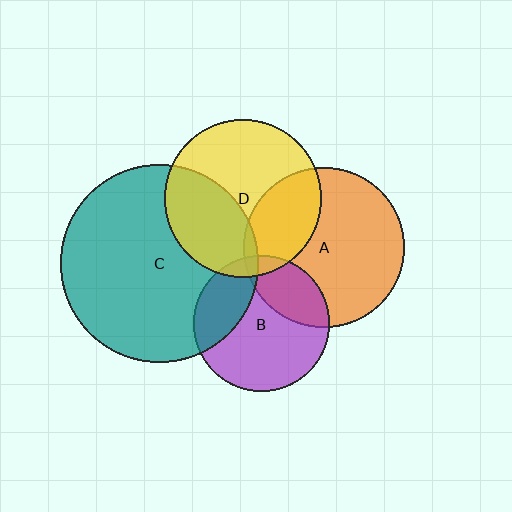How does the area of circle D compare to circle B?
Approximately 1.3 times.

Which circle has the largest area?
Circle C (teal).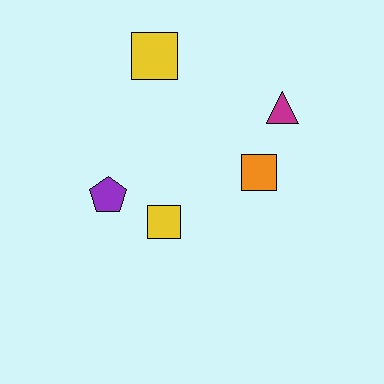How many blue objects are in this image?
There are no blue objects.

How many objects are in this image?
There are 5 objects.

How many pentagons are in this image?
There is 1 pentagon.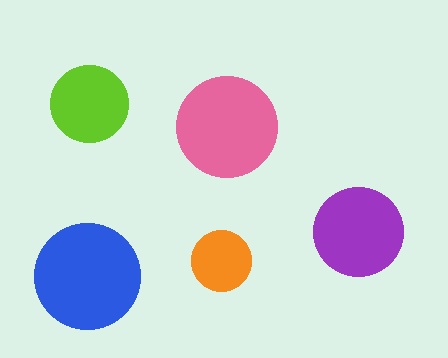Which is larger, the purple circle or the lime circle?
The purple one.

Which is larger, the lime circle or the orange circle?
The lime one.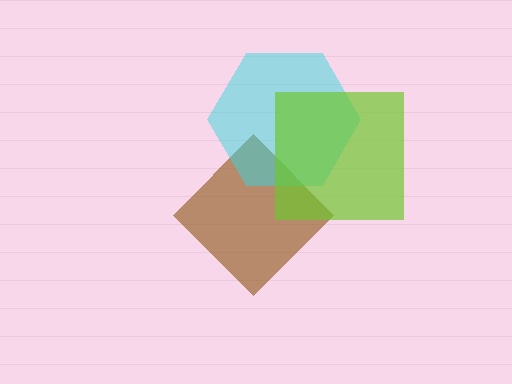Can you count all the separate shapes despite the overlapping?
Yes, there are 3 separate shapes.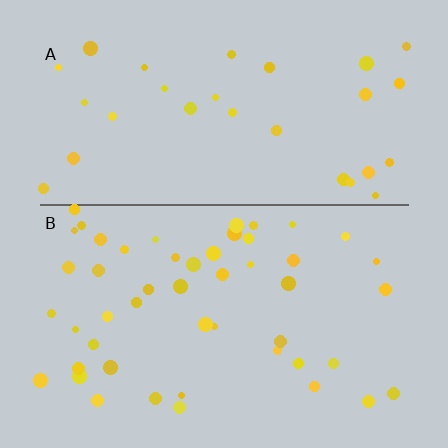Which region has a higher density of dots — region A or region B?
B (the bottom).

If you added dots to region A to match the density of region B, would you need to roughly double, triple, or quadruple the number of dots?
Approximately double.